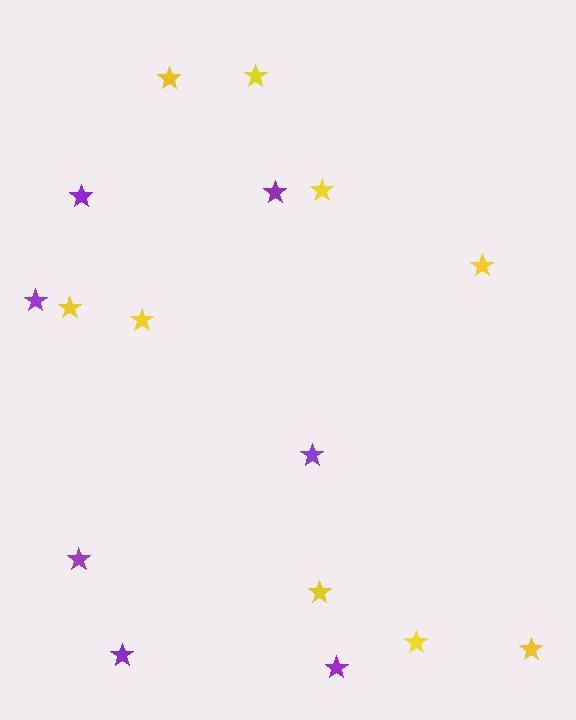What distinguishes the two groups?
There are 2 groups: one group of purple stars (7) and one group of yellow stars (9).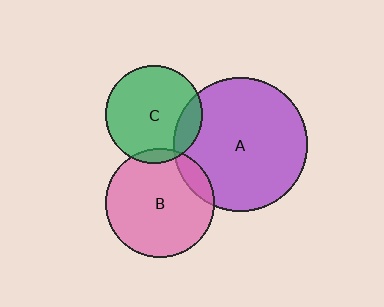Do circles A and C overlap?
Yes.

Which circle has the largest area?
Circle A (purple).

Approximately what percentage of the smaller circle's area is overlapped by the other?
Approximately 15%.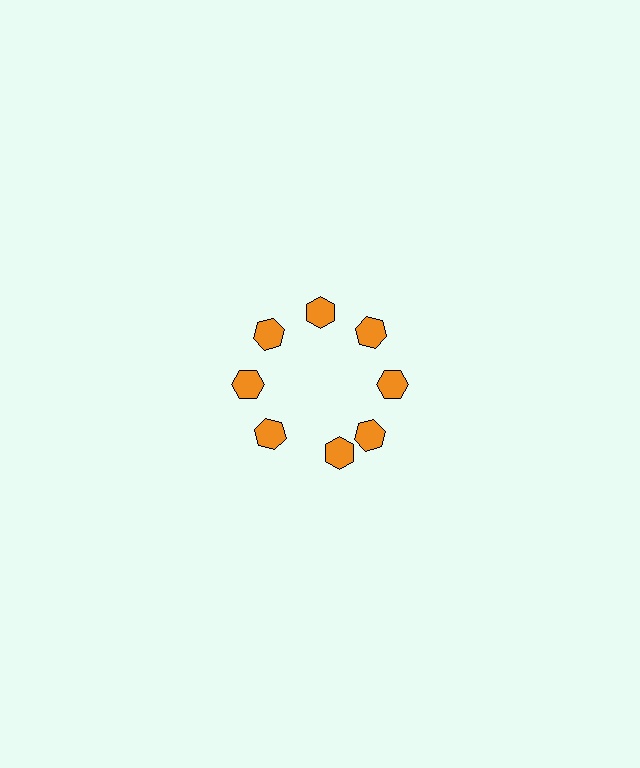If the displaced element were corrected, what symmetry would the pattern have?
It would have 8-fold rotational symmetry — the pattern would map onto itself every 45 degrees.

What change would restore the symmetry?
The symmetry would be restored by rotating it back into even spacing with its neighbors so that all 8 hexagons sit at equal angles and equal distance from the center.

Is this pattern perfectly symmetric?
No. The 8 orange hexagons are arranged in a ring, but one element near the 6 o'clock position is rotated out of alignment along the ring, breaking the 8-fold rotational symmetry.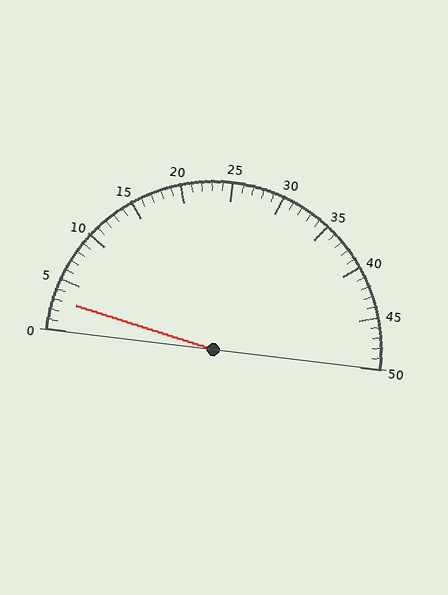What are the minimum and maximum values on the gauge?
The gauge ranges from 0 to 50.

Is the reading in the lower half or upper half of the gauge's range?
The reading is in the lower half of the range (0 to 50).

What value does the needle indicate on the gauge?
The needle indicates approximately 3.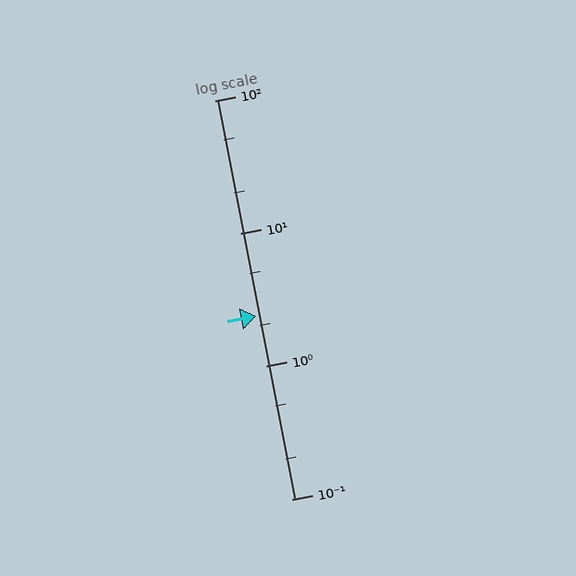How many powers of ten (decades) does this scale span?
The scale spans 3 decades, from 0.1 to 100.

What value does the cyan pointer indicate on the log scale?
The pointer indicates approximately 2.4.